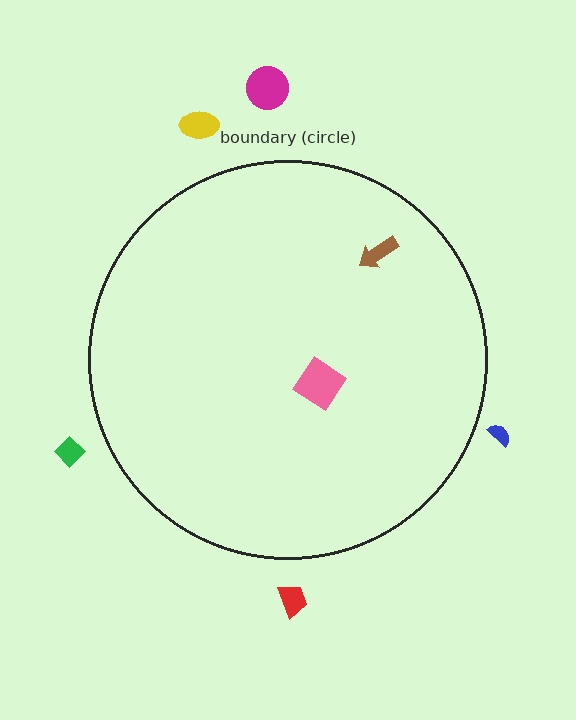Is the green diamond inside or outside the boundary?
Outside.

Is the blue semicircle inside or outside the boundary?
Outside.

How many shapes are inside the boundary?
2 inside, 5 outside.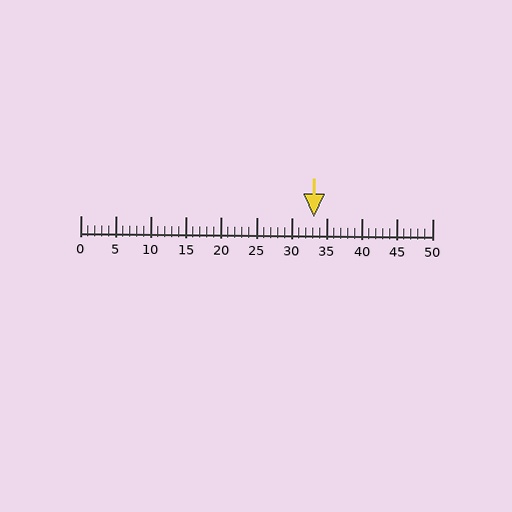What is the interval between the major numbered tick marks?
The major tick marks are spaced 5 units apart.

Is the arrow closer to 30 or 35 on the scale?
The arrow is closer to 35.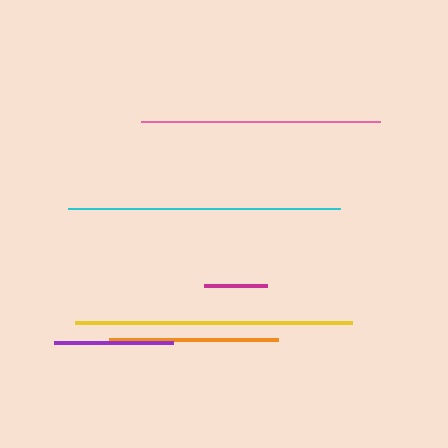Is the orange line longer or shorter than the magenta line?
The orange line is longer than the magenta line.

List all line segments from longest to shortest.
From longest to shortest: yellow, cyan, pink, orange, purple, magenta.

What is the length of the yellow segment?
The yellow segment is approximately 277 pixels long.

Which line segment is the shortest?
The magenta line is the shortest at approximately 62 pixels.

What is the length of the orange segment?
The orange segment is approximately 168 pixels long.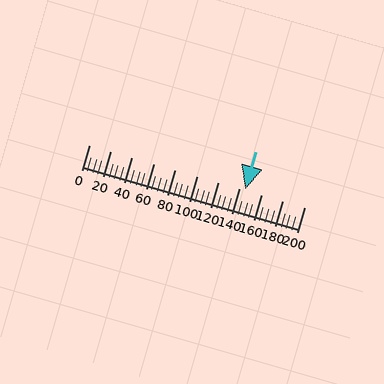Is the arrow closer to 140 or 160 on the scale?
The arrow is closer to 140.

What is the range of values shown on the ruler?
The ruler shows values from 0 to 200.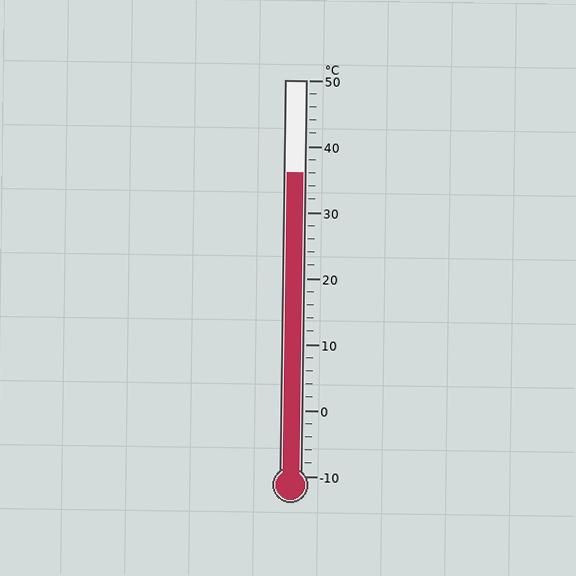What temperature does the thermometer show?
The thermometer shows approximately 36°C.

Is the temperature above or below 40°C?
The temperature is below 40°C.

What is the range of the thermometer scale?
The thermometer scale ranges from -10°C to 50°C.